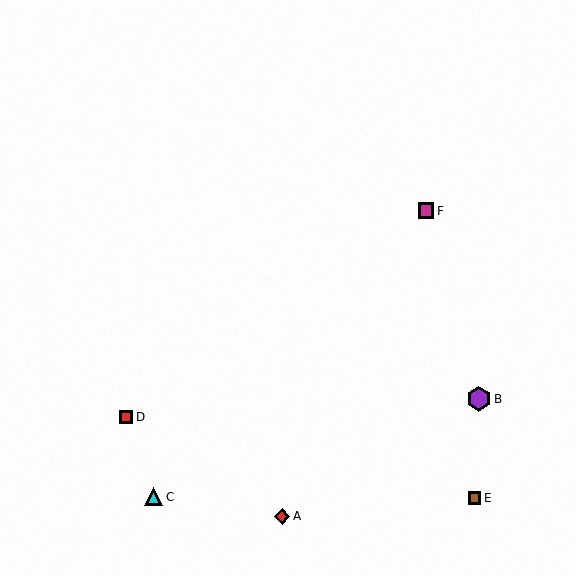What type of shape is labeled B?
Shape B is a purple hexagon.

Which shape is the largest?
The purple hexagon (labeled B) is the largest.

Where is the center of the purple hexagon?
The center of the purple hexagon is at (479, 399).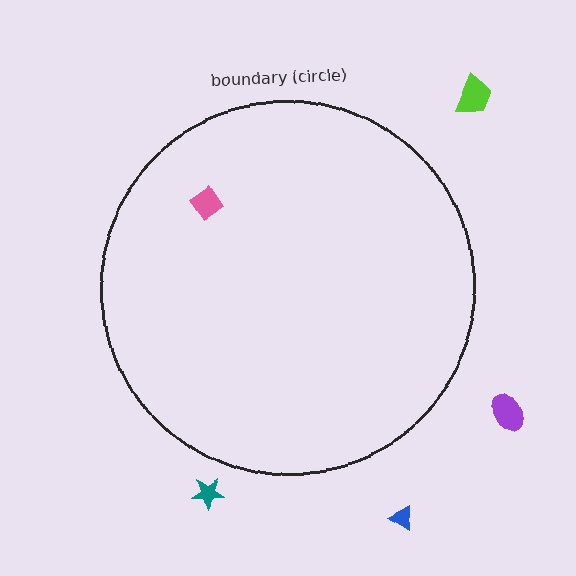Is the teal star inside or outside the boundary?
Outside.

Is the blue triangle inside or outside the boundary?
Outside.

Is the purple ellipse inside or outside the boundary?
Outside.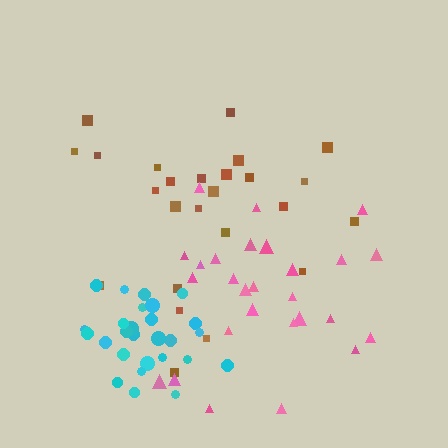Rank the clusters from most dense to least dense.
cyan, brown, pink.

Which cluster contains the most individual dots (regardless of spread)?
Pink (27).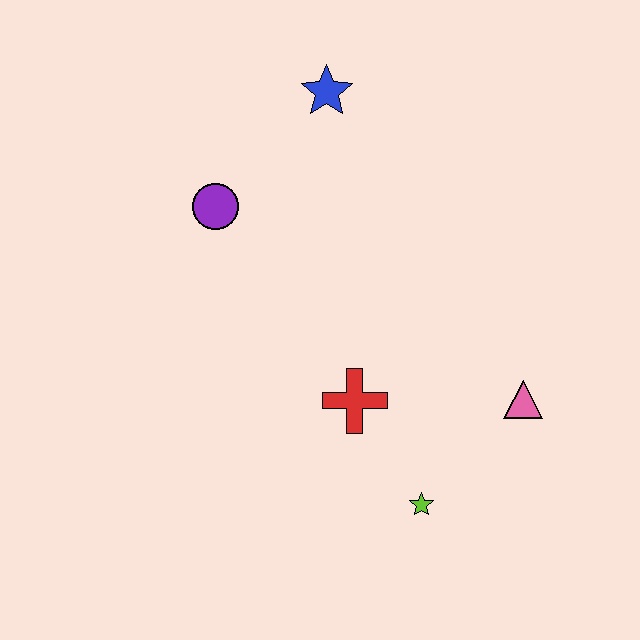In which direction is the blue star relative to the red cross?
The blue star is above the red cross.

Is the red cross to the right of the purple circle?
Yes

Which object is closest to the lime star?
The red cross is closest to the lime star.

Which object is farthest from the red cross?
The blue star is farthest from the red cross.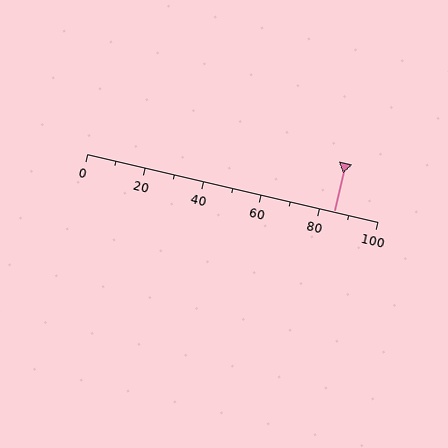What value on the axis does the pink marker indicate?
The marker indicates approximately 85.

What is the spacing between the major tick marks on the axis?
The major ticks are spaced 20 apart.